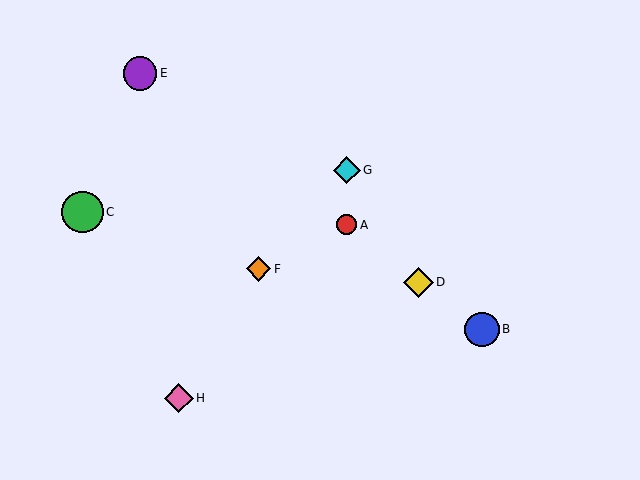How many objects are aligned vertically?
2 objects (A, G) are aligned vertically.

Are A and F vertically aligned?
No, A is at x≈347 and F is at x≈259.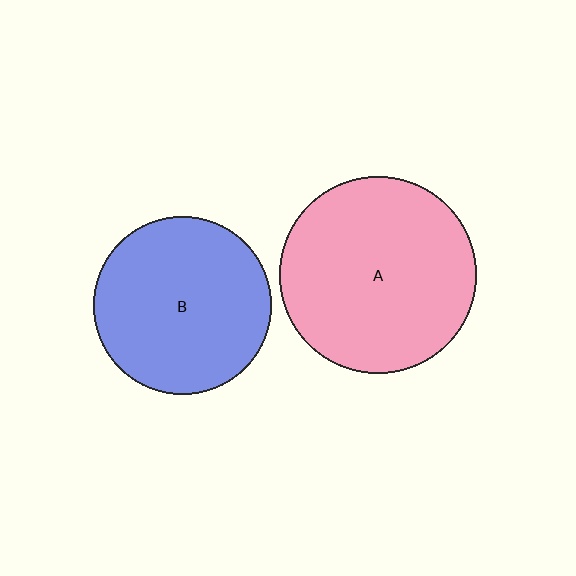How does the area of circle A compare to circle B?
Approximately 1.2 times.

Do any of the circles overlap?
No, none of the circles overlap.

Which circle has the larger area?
Circle A (pink).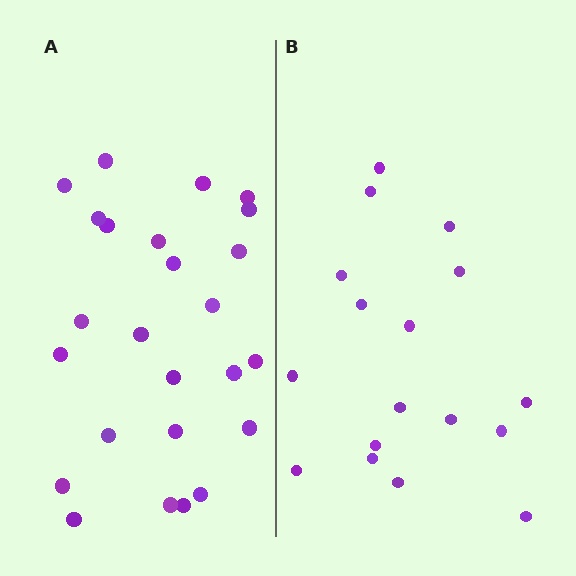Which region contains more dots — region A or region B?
Region A (the left region) has more dots.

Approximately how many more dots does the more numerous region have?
Region A has roughly 8 or so more dots than region B.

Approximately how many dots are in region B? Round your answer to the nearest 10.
About 20 dots. (The exact count is 17, which rounds to 20.)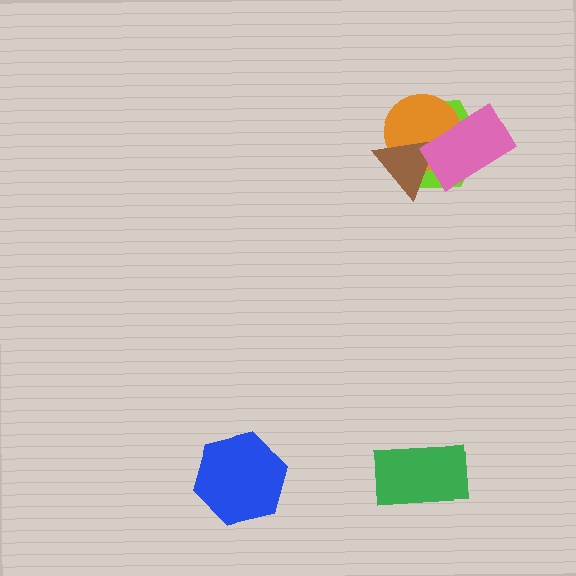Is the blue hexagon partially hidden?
No, no other shape covers it.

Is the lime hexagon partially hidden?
Yes, it is partially covered by another shape.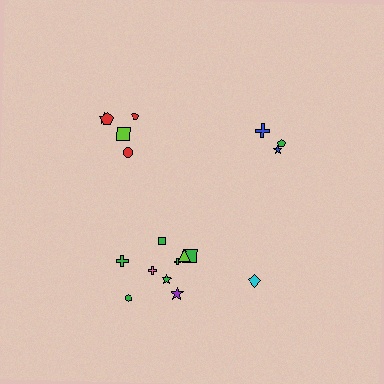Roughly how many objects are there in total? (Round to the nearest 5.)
Roughly 20 objects in total.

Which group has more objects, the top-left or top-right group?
The top-left group.